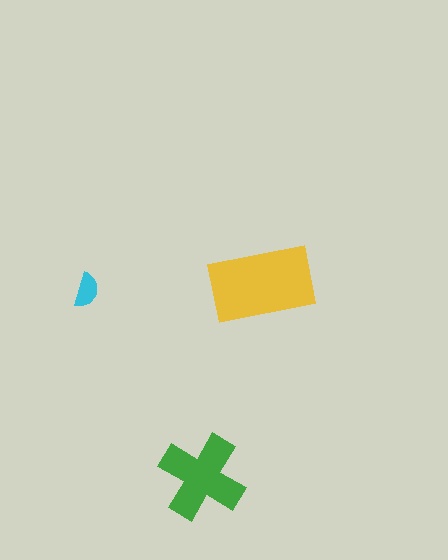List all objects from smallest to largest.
The cyan semicircle, the green cross, the yellow rectangle.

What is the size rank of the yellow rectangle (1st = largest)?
1st.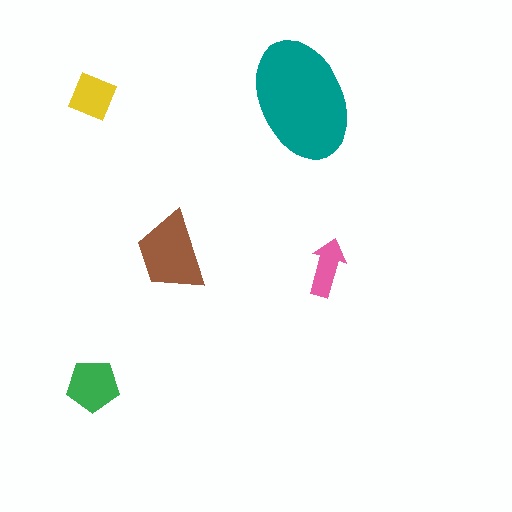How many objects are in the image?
There are 5 objects in the image.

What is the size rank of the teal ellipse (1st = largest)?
1st.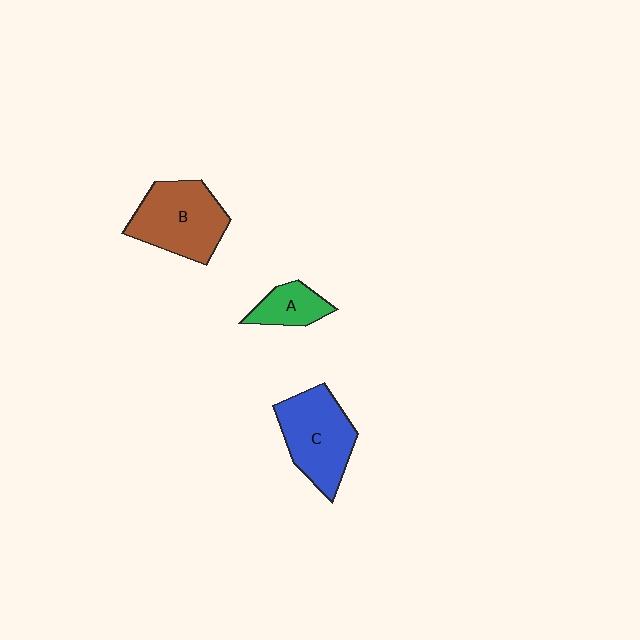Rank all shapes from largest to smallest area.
From largest to smallest: B (brown), C (blue), A (green).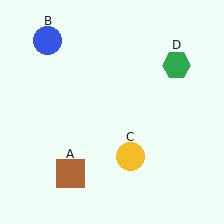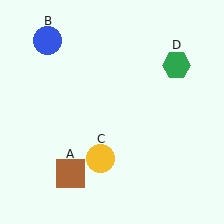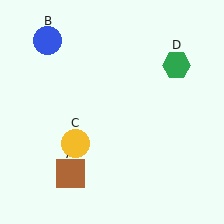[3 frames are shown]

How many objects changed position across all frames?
1 object changed position: yellow circle (object C).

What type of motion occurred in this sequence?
The yellow circle (object C) rotated clockwise around the center of the scene.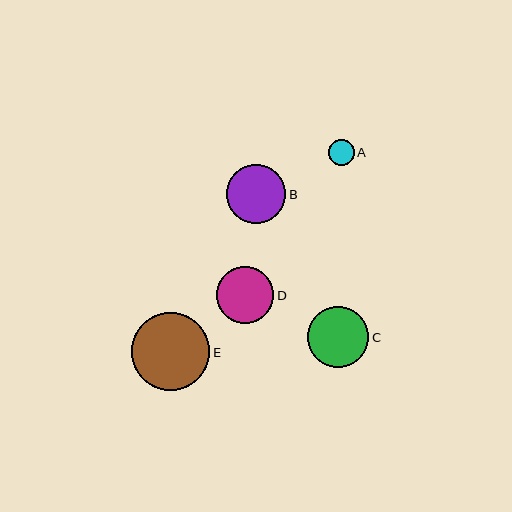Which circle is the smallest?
Circle A is the smallest with a size of approximately 26 pixels.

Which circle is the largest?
Circle E is the largest with a size of approximately 78 pixels.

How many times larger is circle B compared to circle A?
Circle B is approximately 2.3 times the size of circle A.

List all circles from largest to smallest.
From largest to smallest: E, C, B, D, A.